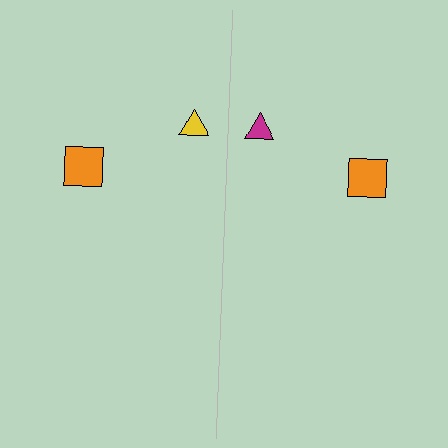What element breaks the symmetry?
The magenta triangle on the right side breaks the symmetry — its mirror counterpart is yellow.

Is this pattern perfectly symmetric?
No, the pattern is not perfectly symmetric. The magenta triangle on the right side breaks the symmetry — its mirror counterpart is yellow.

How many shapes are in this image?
There are 4 shapes in this image.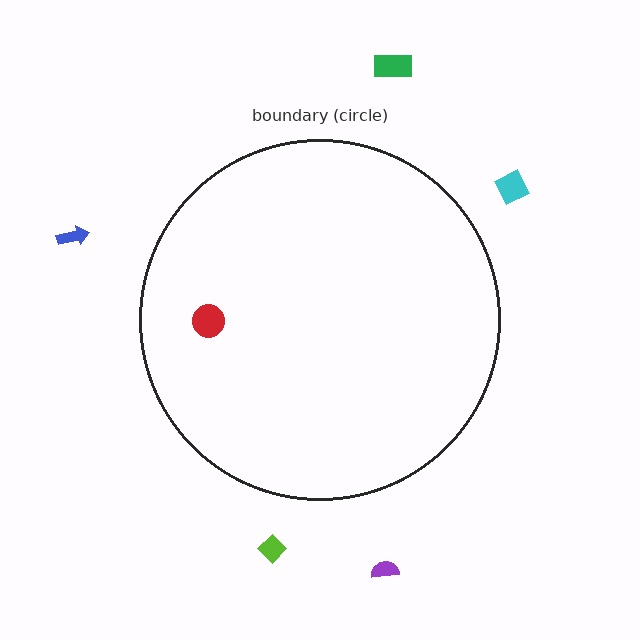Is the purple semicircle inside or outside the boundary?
Outside.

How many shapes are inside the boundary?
1 inside, 5 outside.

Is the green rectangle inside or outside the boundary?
Outside.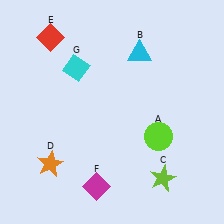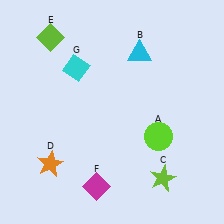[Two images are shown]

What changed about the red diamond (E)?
In Image 1, E is red. In Image 2, it changed to lime.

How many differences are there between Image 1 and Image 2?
There is 1 difference between the two images.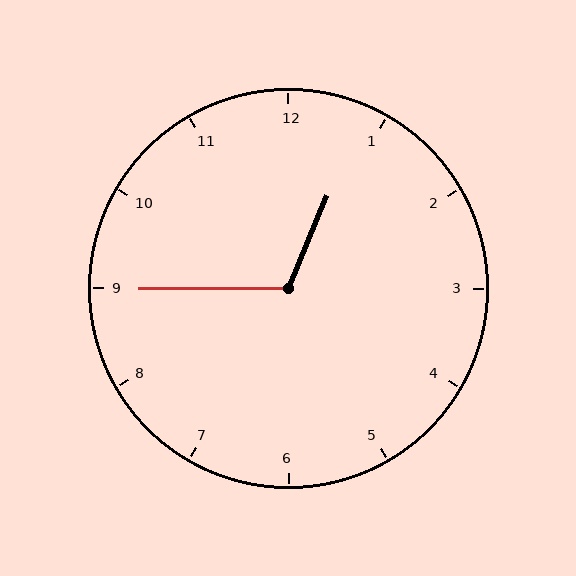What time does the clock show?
12:45.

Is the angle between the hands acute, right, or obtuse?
It is obtuse.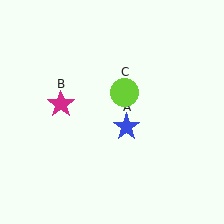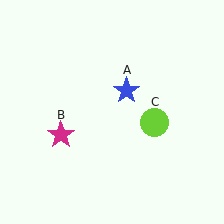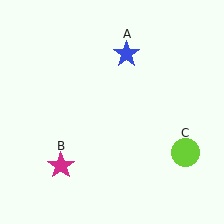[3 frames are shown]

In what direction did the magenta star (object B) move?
The magenta star (object B) moved down.